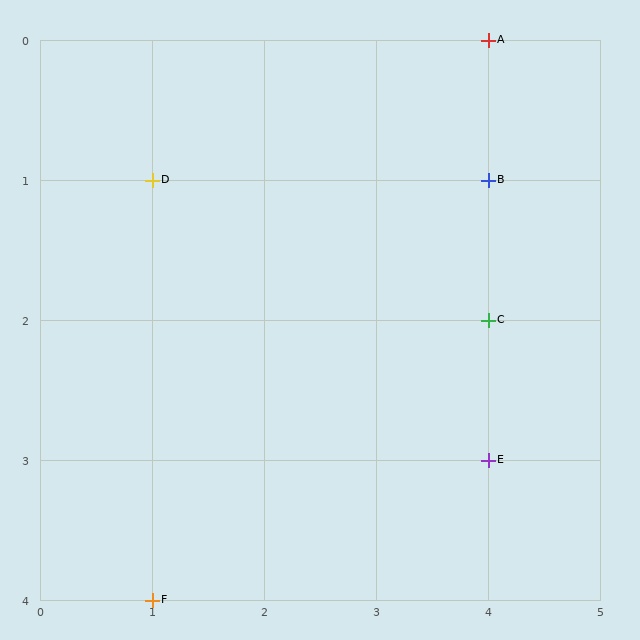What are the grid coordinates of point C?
Point C is at grid coordinates (4, 2).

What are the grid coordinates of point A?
Point A is at grid coordinates (4, 0).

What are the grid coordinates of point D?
Point D is at grid coordinates (1, 1).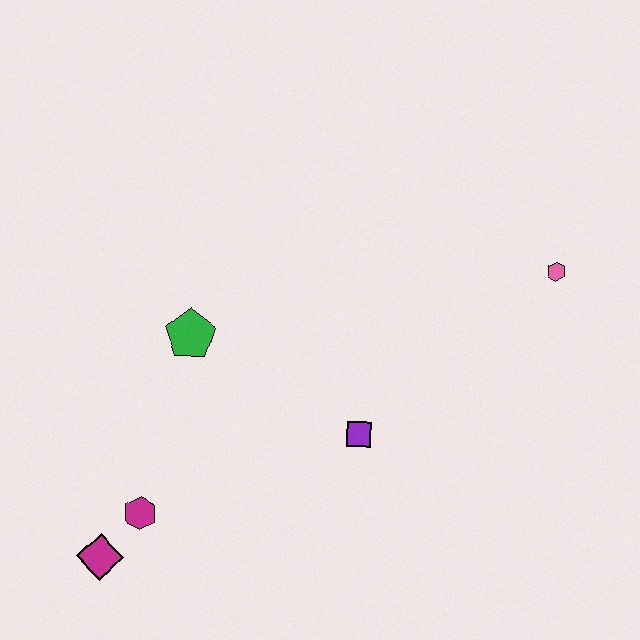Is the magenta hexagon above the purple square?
No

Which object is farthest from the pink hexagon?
The magenta diamond is farthest from the pink hexagon.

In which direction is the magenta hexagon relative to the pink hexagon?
The magenta hexagon is to the left of the pink hexagon.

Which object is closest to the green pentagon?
The magenta hexagon is closest to the green pentagon.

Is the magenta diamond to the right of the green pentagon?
No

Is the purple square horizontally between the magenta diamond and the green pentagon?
No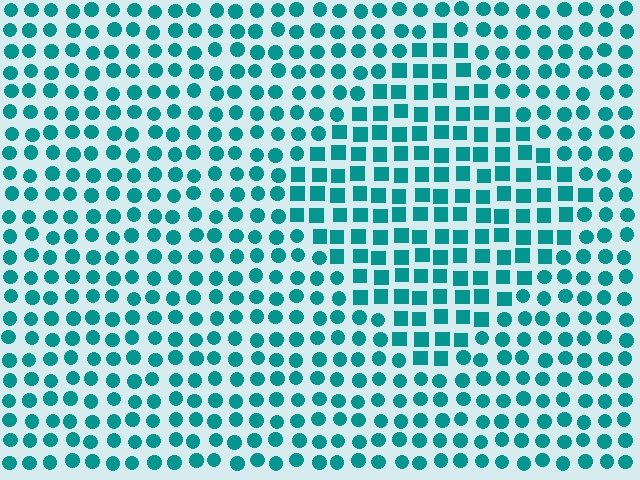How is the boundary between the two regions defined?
The boundary is defined by a change in element shape: squares inside vs. circles outside. All elements share the same color and spacing.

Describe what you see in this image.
The image is filled with small teal elements arranged in a uniform grid. A diamond-shaped region contains squares, while the surrounding area contains circles. The boundary is defined purely by the change in element shape.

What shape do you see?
I see a diamond.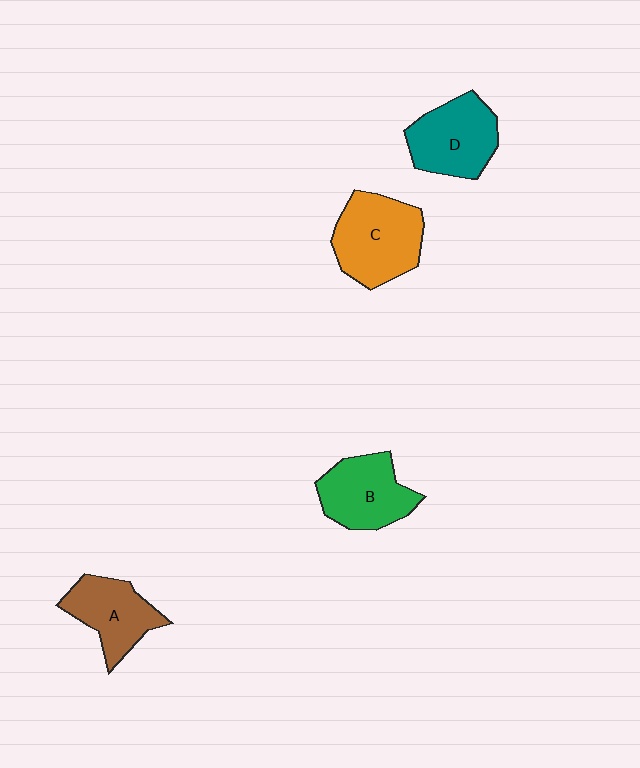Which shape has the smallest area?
Shape A (brown).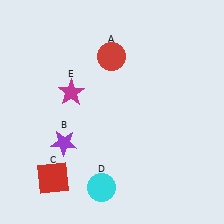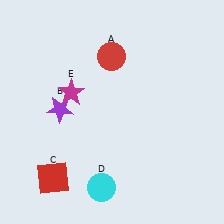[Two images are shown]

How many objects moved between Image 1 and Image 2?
1 object moved between the two images.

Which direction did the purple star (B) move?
The purple star (B) moved up.